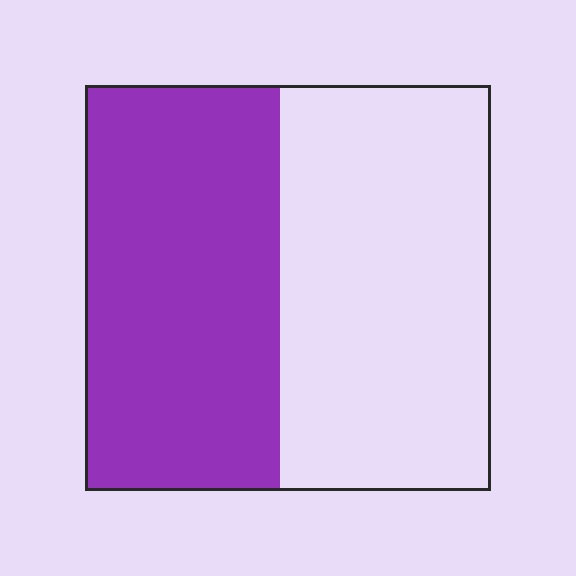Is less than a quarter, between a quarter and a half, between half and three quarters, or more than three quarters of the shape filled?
Between a quarter and a half.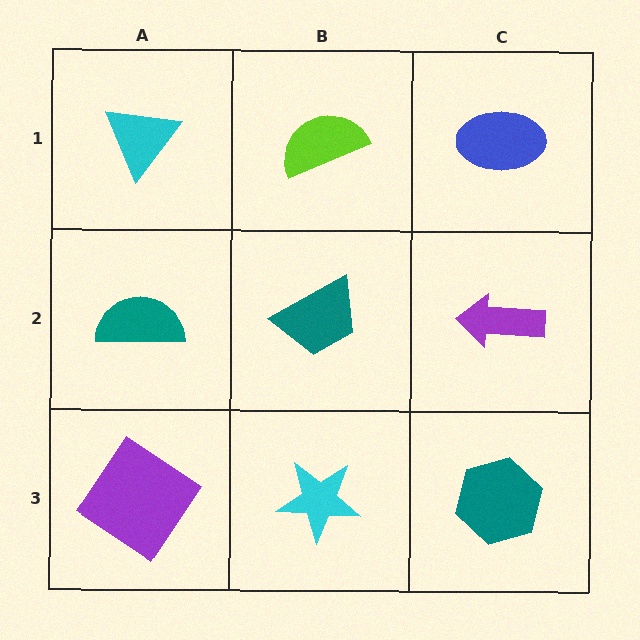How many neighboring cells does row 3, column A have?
2.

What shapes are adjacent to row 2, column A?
A cyan triangle (row 1, column A), a purple diamond (row 3, column A), a teal trapezoid (row 2, column B).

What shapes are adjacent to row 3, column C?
A purple arrow (row 2, column C), a cyan star (row 3, column B).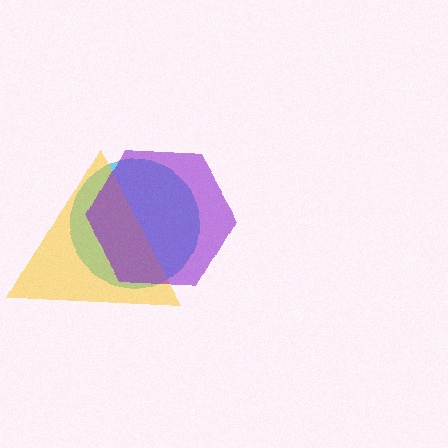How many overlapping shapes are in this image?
There are 3 overlapping shapes in the image.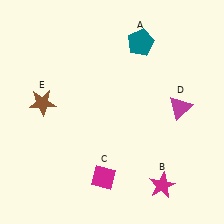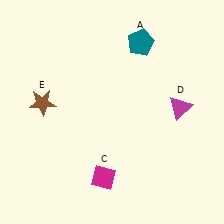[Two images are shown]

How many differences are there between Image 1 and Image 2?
There is 1 difference between the two images.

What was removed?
The magenta star (B) was removed in Image 2.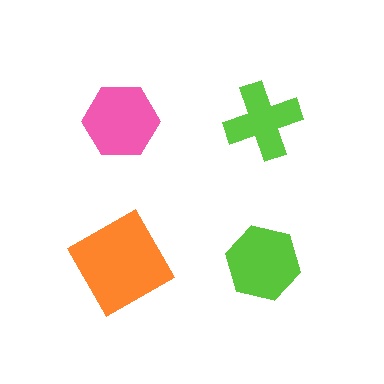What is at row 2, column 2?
A lime hexagon.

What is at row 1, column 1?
A pink hexagon.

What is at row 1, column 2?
A lime cross.